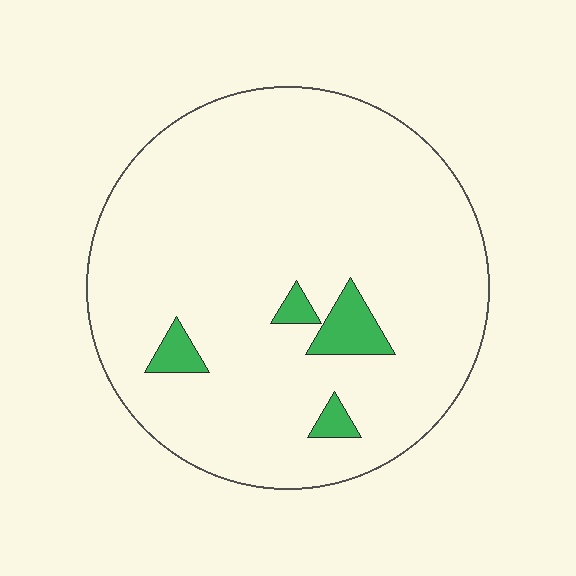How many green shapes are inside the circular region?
4.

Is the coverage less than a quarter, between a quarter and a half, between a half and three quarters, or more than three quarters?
Less than a quarter.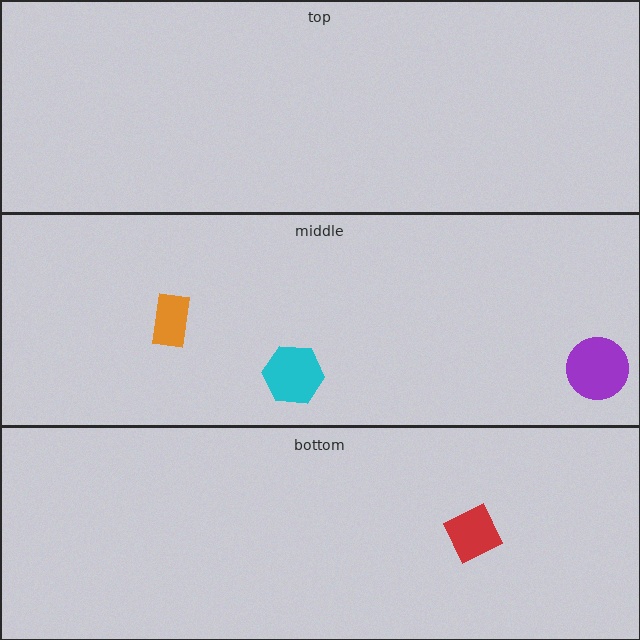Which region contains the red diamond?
The bottom region.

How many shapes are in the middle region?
3.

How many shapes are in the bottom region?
1.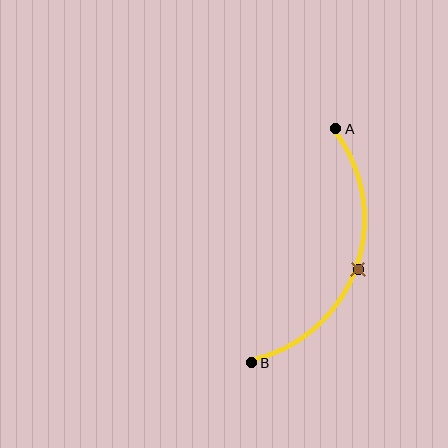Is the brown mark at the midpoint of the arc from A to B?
Yes. The brown mark lies on the arc at equal arc-length from both A and B — it is the arc midpoint.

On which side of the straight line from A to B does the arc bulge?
The arc bulges to the right of the straight line connecting A and B.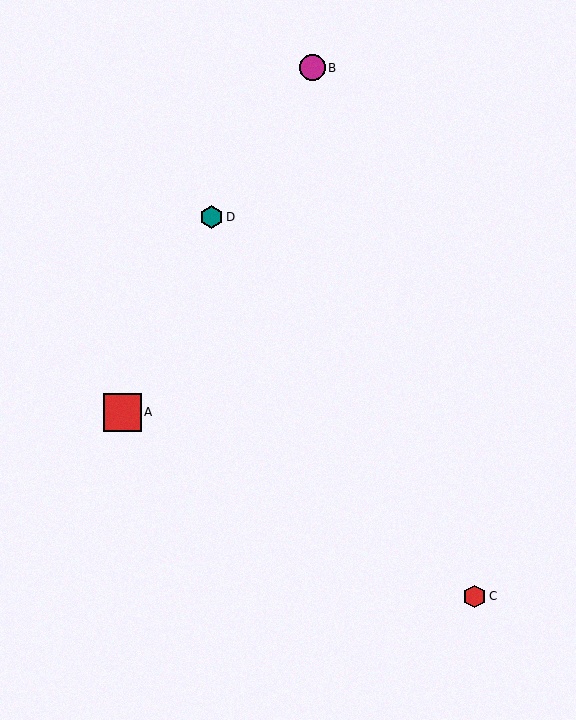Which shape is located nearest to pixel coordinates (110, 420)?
The red square (labeled A) at (122, 412) is nearest to that location.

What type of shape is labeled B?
Shape B is a magenta circle.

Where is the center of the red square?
The center of the red square is at (122, 412).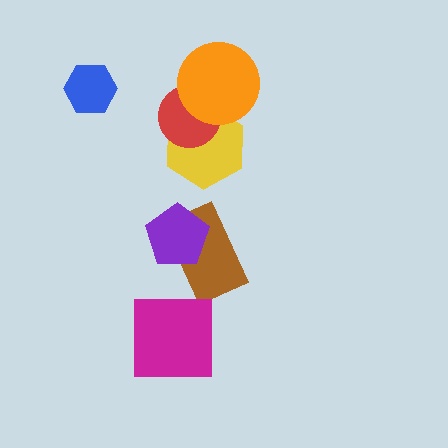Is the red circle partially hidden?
Yes, it is partially covered by another shape.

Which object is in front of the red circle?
The orange circle is in front of the red circle.